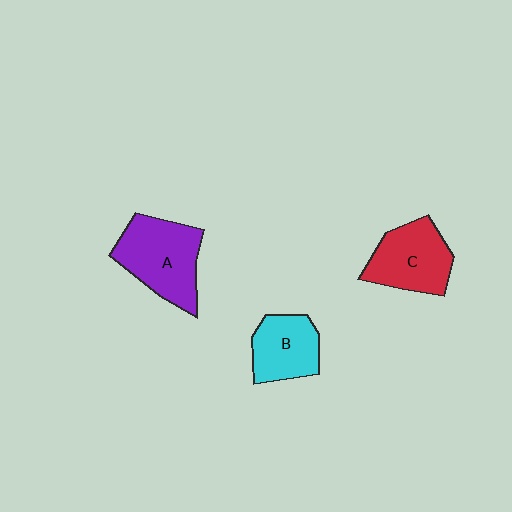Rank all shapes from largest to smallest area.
From largest to smallest: A (purple), C (red), B (cyan).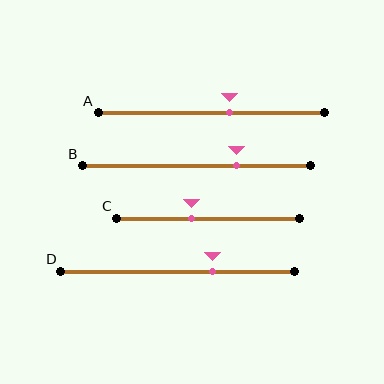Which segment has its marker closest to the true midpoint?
Segment A has its marker closest to the true midpoint.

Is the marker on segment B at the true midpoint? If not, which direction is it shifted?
No, the marker on segment B is shifted to the right by about 18% of the segment length.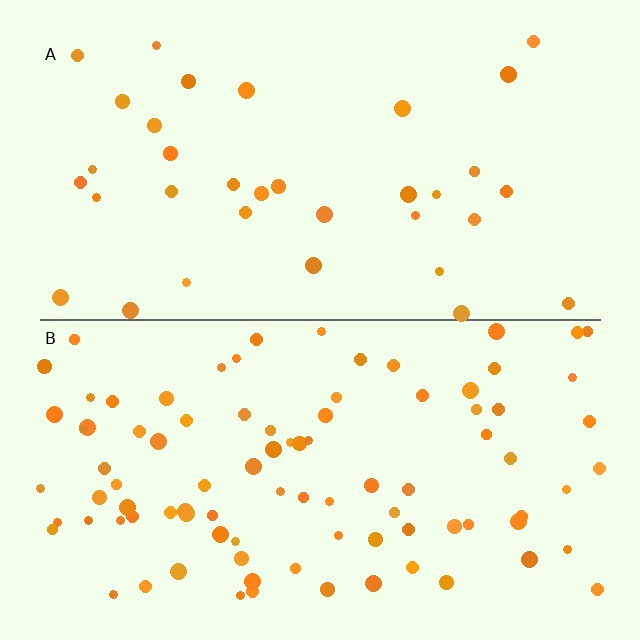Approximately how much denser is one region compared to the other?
Approximately 2.6× — region B over region A.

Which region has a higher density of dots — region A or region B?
B (the bottom).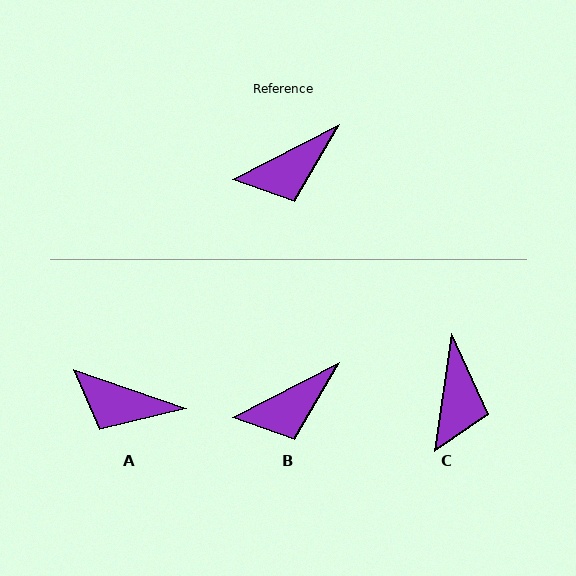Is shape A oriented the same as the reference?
No, it is off by about 46 degrees.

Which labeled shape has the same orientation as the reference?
B.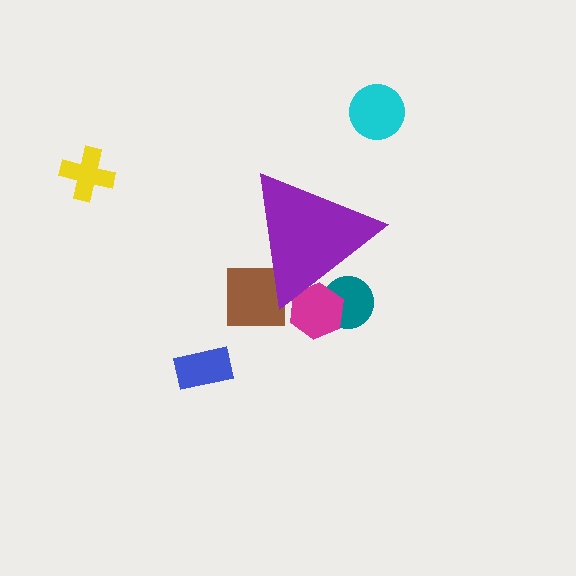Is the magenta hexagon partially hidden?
Yes, the magenta hexagon is partially hidden behind the purple triangle.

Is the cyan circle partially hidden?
No, the cyan circle is fully visible.